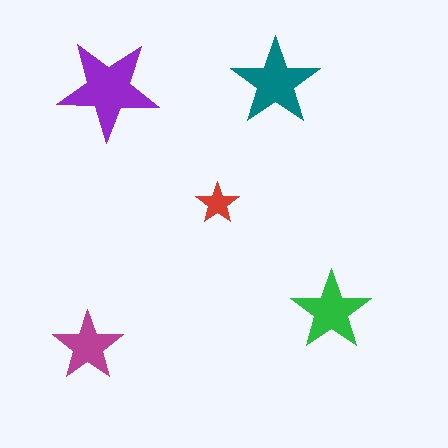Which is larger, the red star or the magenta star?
The magenta one.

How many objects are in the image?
There are 5 objects in the image.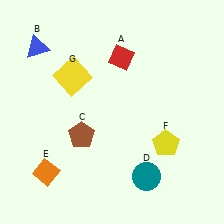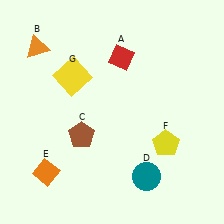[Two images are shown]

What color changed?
The triangle (B) changed from blue in Image 1 to orange in Image 2.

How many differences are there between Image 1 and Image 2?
There is 1 difference between the two images.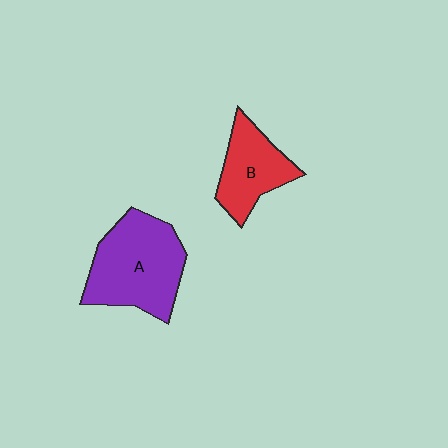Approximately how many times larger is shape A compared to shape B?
Approximately 1.6 times.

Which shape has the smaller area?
Shape B (red).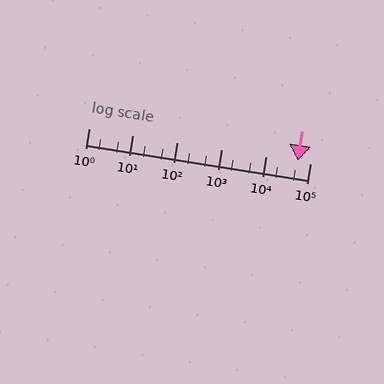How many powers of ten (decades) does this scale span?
The scale spans 5 decades, from 1 to 100000.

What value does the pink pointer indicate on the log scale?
The pointer indicates approximately 52000.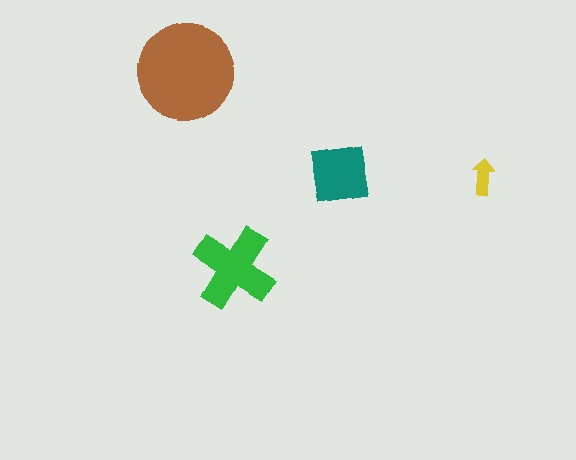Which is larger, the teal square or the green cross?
The green cross.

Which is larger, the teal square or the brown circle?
The brown circle.